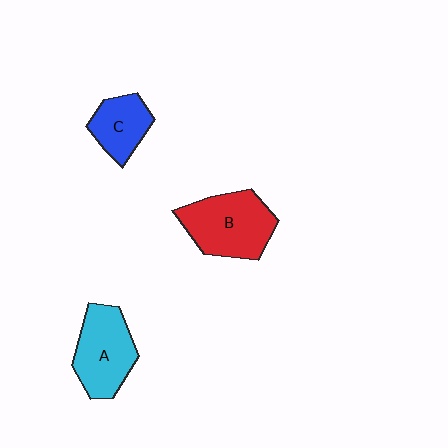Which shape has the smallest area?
Shape C (blue).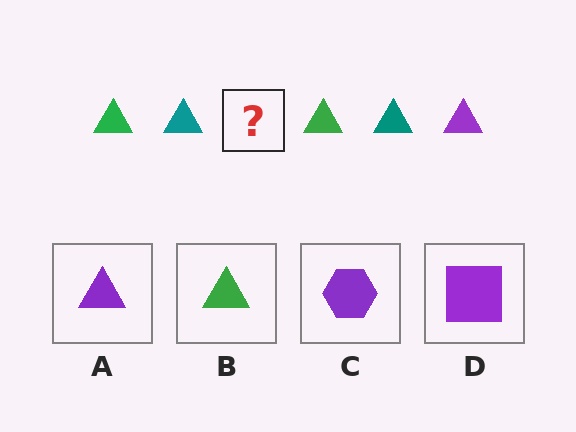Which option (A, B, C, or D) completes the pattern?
A.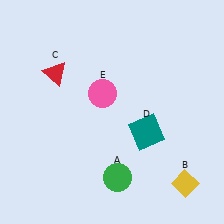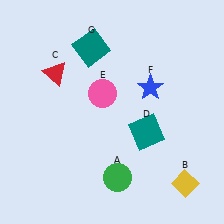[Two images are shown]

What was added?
A blue star (F), a teal square (G) were added in Image 2.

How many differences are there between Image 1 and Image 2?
There are 2 differences between the two images.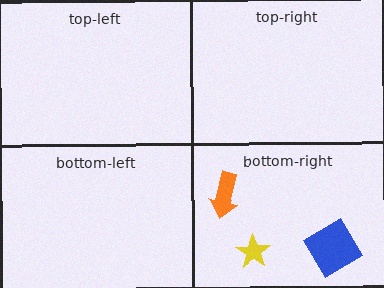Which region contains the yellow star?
The bottom-right region.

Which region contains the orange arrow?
The bottom-right region.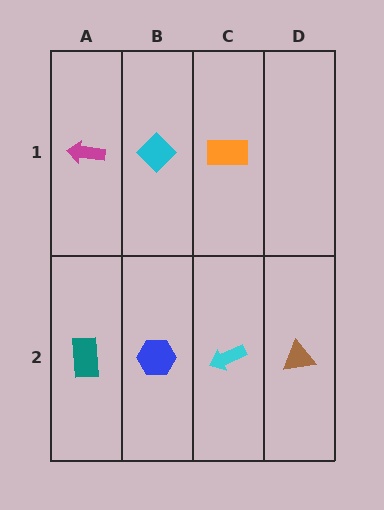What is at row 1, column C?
An orange rectangle.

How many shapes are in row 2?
4 shapes.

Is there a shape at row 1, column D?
No, that cell is empty.